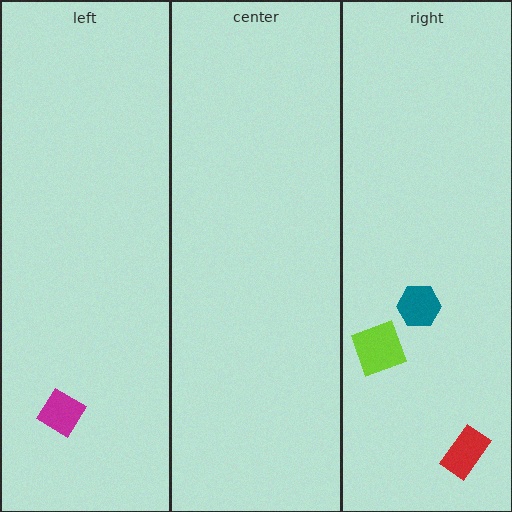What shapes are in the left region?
The magenta diamond.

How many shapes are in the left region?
1.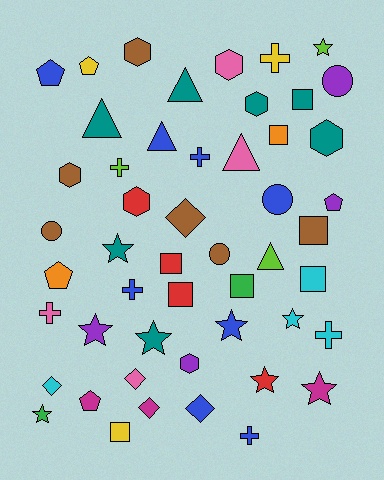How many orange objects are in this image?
There are 2 orange objects.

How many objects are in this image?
There are 50 objects.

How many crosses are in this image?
There are 7 crosses.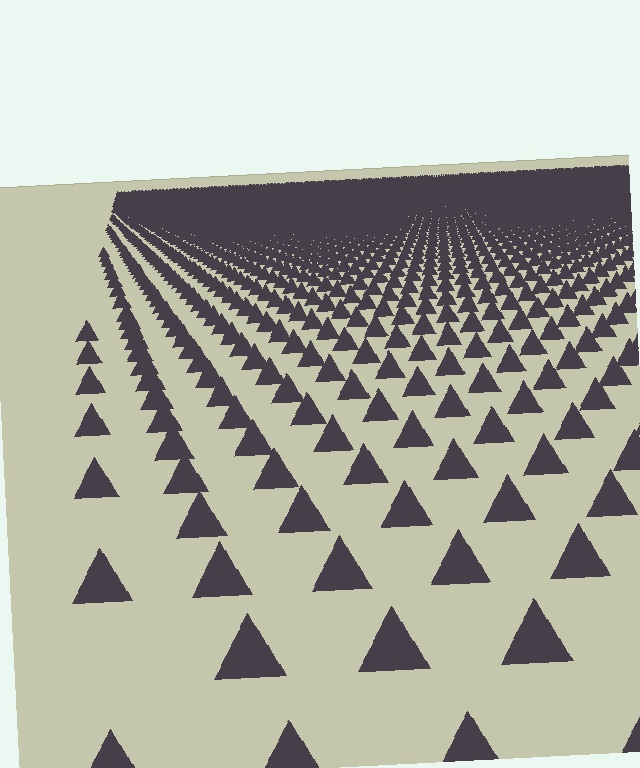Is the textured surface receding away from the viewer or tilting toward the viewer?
The surface is receding away from the viewer. Texture elements get smaller and denser toward the top.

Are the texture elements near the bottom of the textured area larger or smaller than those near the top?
Larger. Near the bottom, elements are closer to the viewer and appear at a bigger on-screen size.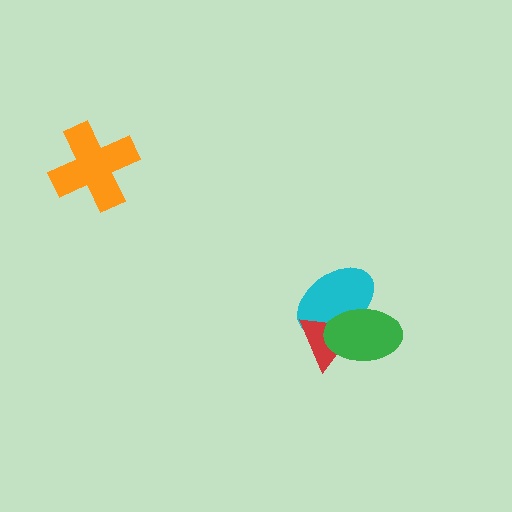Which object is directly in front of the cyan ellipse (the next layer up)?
The red triangle is directly in front of the cyan ellipse.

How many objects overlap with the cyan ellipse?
2 objects overlap with the cyan ellipse.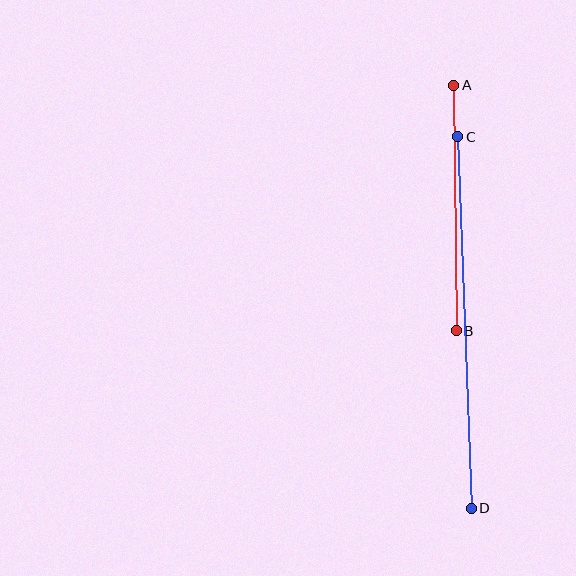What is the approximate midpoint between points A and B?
The midpoint is at approximately (455, 208) pixels.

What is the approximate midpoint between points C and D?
The midpoint is at approximately (464, 323) pixels.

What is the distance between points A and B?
The distance is approximately 246 pixels.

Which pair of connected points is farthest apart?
Points C and D are farthest apart.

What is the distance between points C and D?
The distance is approximately 372 pixels.